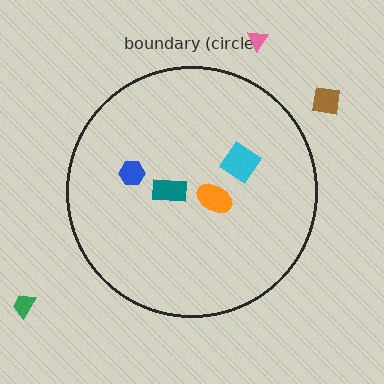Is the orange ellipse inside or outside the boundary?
Inside.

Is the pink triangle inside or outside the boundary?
Outside.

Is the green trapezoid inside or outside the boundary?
Outside.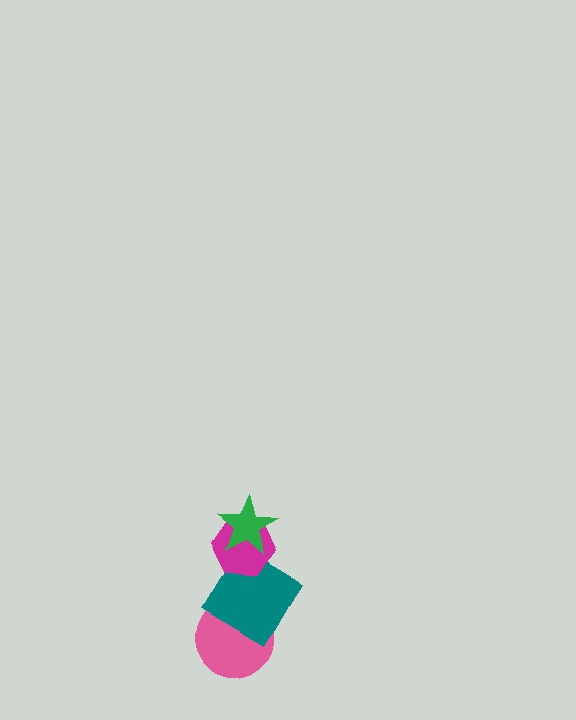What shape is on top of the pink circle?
The teal diamond is on top of the pink circle.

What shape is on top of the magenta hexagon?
The green star is on top of the magenta hexagon.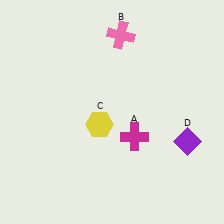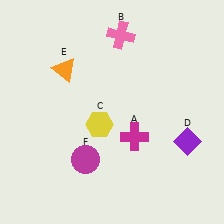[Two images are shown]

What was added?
An orange triangle (E), a magenta circle (F) were added in Image 2.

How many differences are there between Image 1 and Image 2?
There are 2 differences between the two images.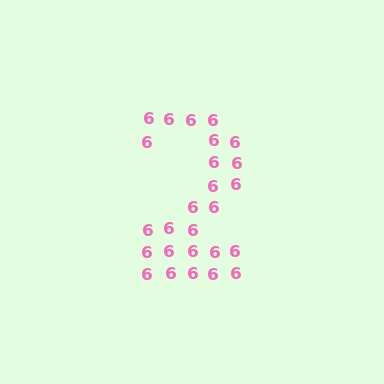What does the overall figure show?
The overall figure shows the digit 2.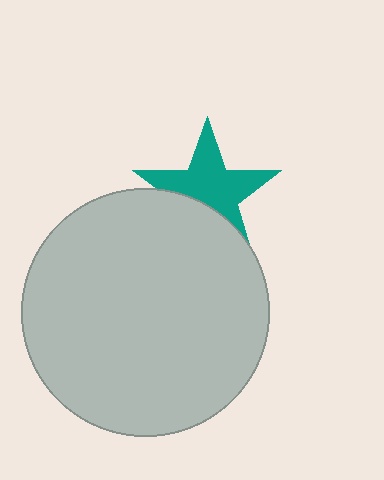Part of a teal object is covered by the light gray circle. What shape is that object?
It is a star.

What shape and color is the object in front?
The object in front is a light gray circle.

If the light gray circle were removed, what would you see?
You would see the complete teal star.